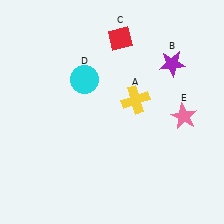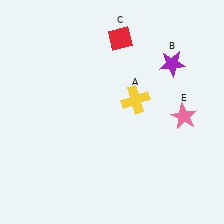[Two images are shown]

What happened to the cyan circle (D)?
The cyan circle (D) was removed in Image 2. It was in the top-left area of Image 1.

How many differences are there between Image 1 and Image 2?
There is 1 difference between the two images.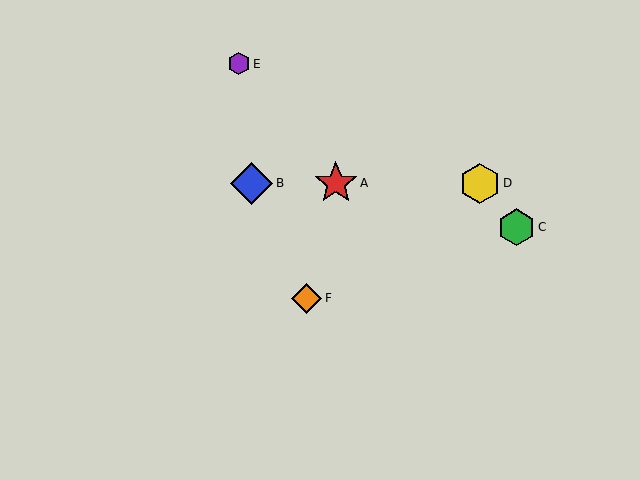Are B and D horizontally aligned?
Yes, both are at y≈183.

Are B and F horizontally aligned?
No, B is at y≈183 and F is at y≈298.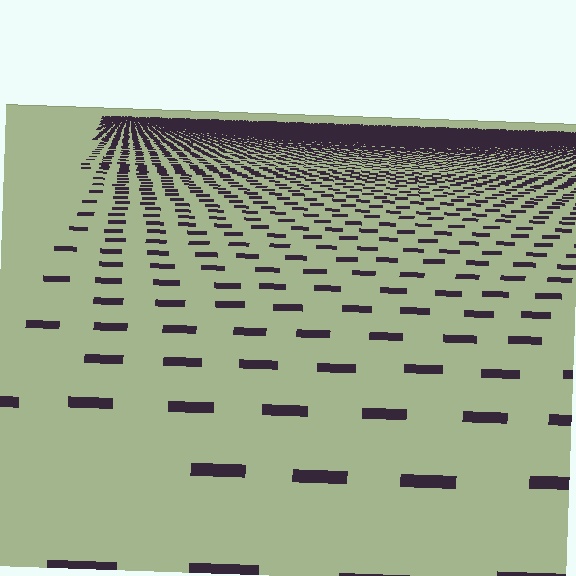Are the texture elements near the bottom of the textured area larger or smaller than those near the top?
Larger. Near the bottom, elements are closer to the viewer and appear at a bigger on-screen size.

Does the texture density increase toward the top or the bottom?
Density increases toward the top.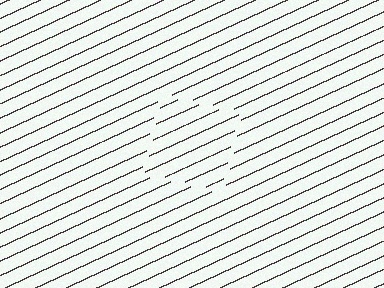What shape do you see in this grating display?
An illusory square. The interior of the shape contains the same grating, shifted by half a period — the contour is defined by the phase discontinuity where line-ends from the inner and outer gratings abut.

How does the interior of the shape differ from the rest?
The interior of the shape contains the same grating, shifted by half a period — the contour is defined by the phase discontinuity where line-ends from the inner and outer gratings abut.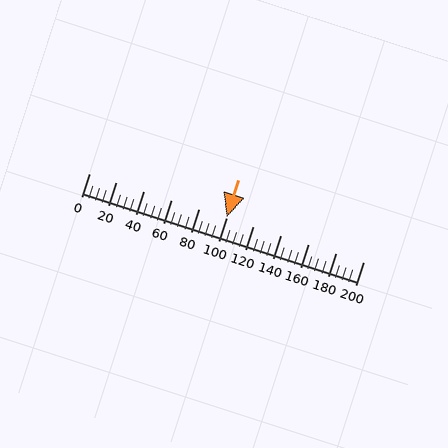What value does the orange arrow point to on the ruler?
The orange arrow points to approximately 100.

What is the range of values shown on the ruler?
The ruler shows values from 0 to 200.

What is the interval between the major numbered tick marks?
The major tick marks are spaced 20 units apart.